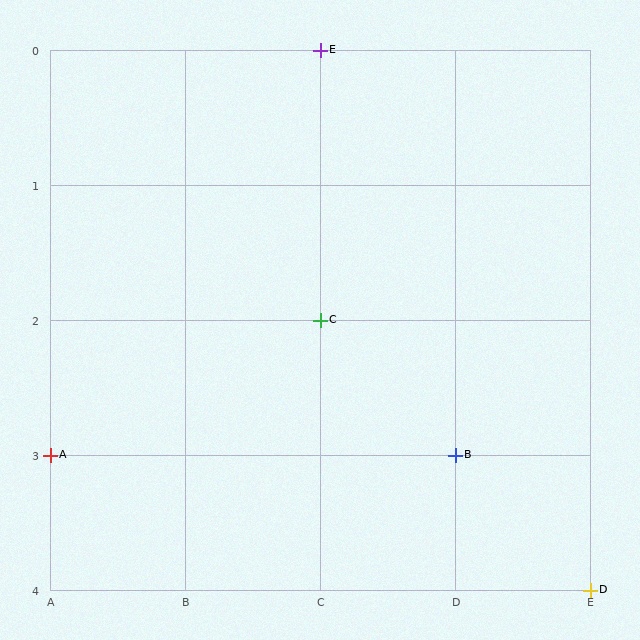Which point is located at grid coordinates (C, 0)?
Point E is at (C, 0).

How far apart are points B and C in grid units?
Points B and C are 1 column and 1 row apart (about 1.4 grid units diagonally).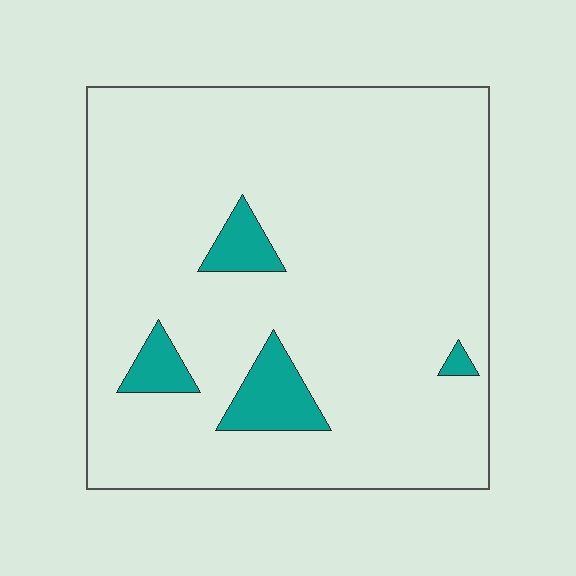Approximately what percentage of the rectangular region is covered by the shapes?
Approximately 10%.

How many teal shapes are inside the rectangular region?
4.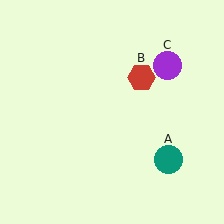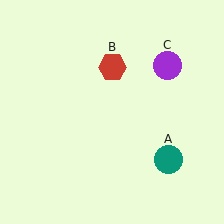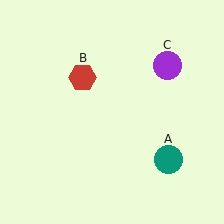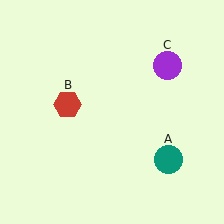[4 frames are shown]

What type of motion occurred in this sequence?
The red hexagon (object B) rotated counterclockwise around the center of the scene.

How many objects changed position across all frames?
1 object changed position: red hexagon (object B).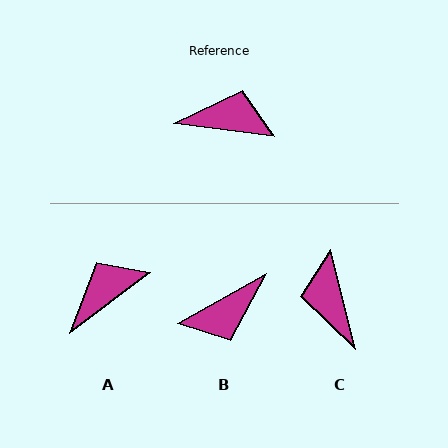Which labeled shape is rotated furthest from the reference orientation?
B, about 144 degrees away.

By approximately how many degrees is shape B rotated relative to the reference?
Approximately 144 degrees clockwise.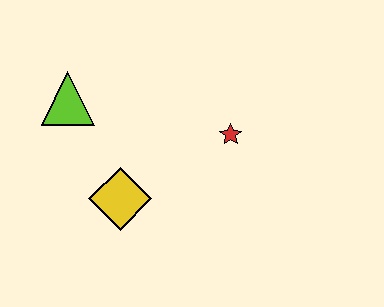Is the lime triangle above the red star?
Yes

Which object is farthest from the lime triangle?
The red star is farthest from the lime triangle.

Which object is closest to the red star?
The yellow diamond is closest to the red star.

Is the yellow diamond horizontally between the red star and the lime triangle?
Yes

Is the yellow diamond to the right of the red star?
No